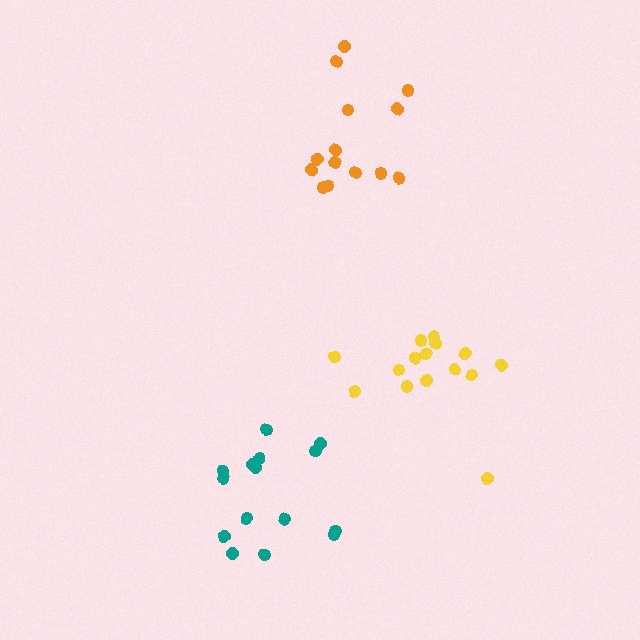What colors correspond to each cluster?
The clusters are colored: teal, orange, yellow.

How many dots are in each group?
Group 1: 15 dots, Group 2: 14 dots, Group 3: 15 dots (44 total).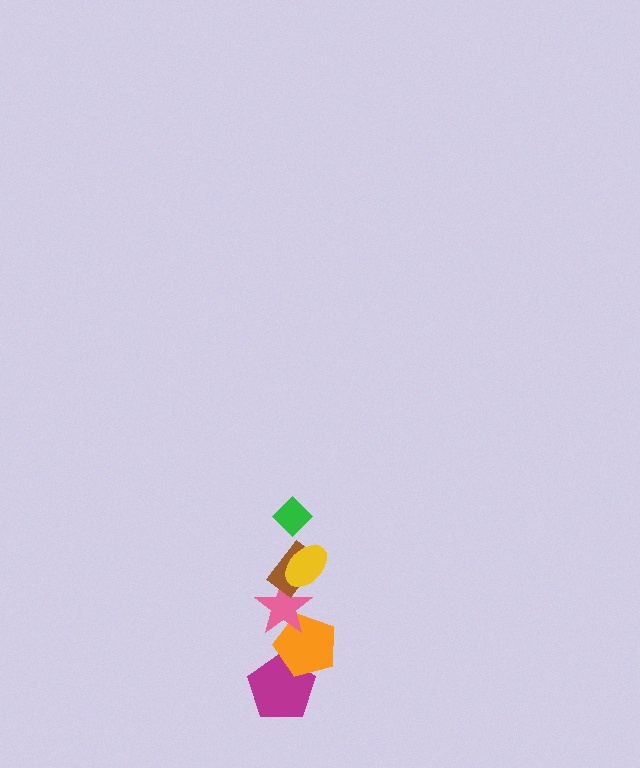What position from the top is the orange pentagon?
The orange pentagon is 5th from the top.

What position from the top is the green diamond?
The green diamond is 1st from the top.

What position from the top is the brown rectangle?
The brown rectangle is 3rd from the top.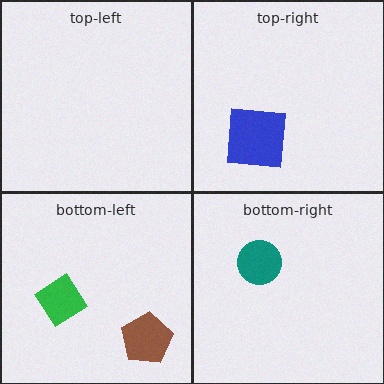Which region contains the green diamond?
The bottom-left region.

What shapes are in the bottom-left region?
The green diamond, the brown pentagon.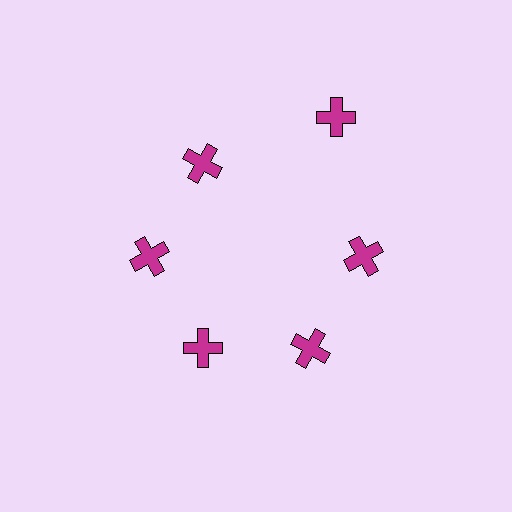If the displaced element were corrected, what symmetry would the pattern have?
It would have 6-fold rotational symmetry — the pattern would map onto itself every 60 degrees.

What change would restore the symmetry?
The symmetry would be restored by moving it inward, back onto the ring so that all 6 crosses sit at equal angles and equal distance from the center.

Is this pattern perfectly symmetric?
No. The 6 magenta crosses are arranged in a ring, but one element near the 1 o'clock position is pushed outward from the center, breaking the 6-fold rotational symmetry.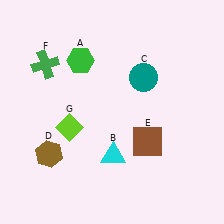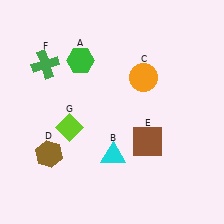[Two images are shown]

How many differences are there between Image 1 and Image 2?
There is 1 difference between the two images.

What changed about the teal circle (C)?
In Image 1, C is teal. In Image 2, it changed to orange.